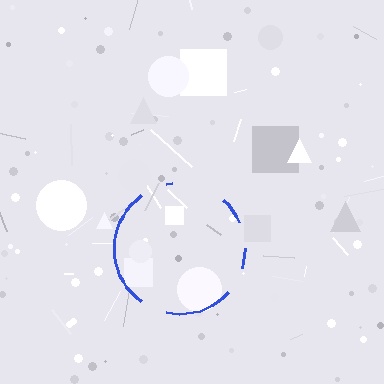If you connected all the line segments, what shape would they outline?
They would outline a circle.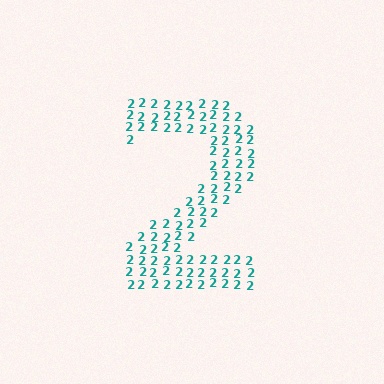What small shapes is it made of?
It is made of small digit 2's.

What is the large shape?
The large shape is the digit 2.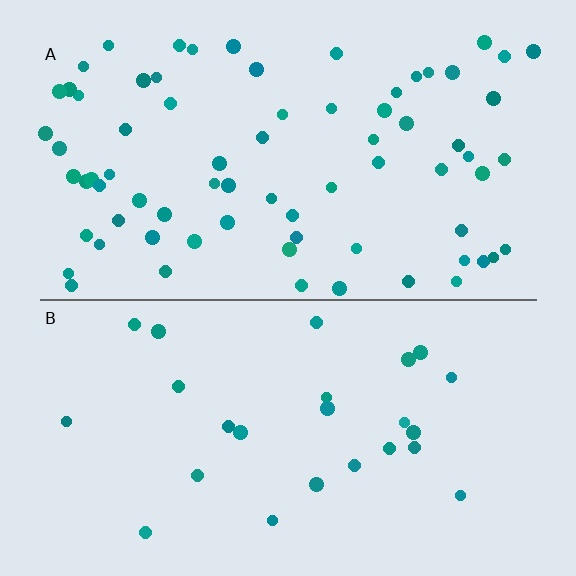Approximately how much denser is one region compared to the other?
Approximately 2.9× — region A over region B.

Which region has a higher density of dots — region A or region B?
A (the top).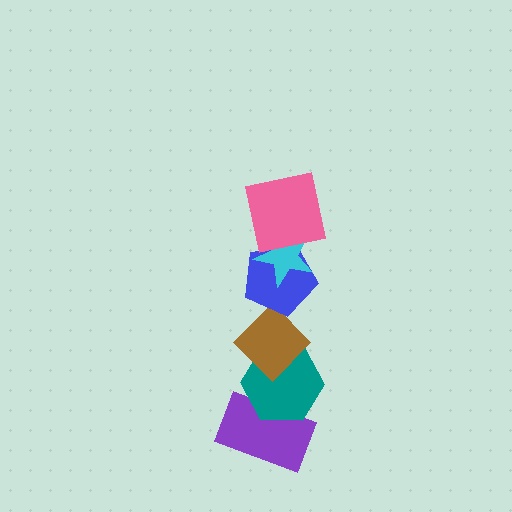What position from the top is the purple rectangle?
The purple rectangle is 6th from the top.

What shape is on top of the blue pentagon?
The cyan star is on top of the blue pentagon.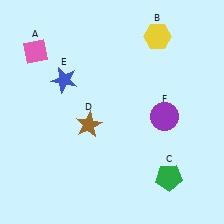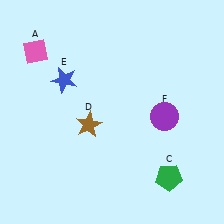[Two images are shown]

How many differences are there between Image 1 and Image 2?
There is 1 difference between the two images.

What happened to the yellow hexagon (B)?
The yellow hexagon (B) was removed in Image 2. It was in the top-right area of Image 1.